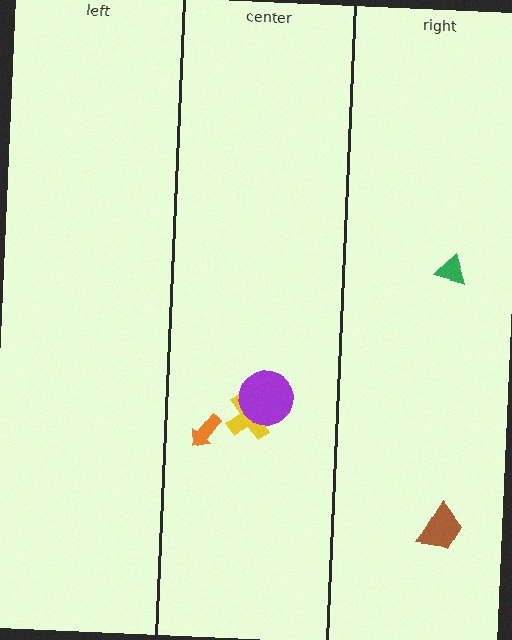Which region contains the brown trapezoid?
The right region.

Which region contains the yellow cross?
The center region.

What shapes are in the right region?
The brown trapezoid, the green triangle.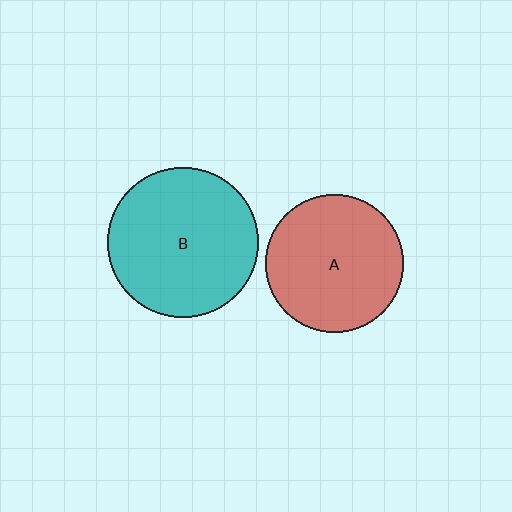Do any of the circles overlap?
No, none of the circles overlap.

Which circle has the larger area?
Circle B (teal).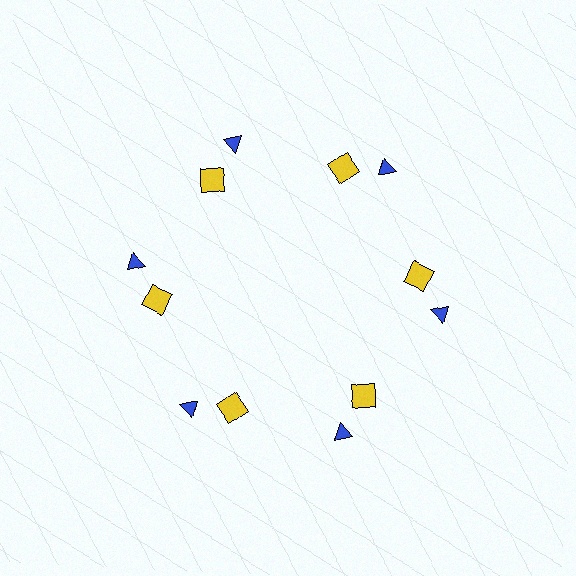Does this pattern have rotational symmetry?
Yes, this pattern has 6-fold rotational symmetry. It looks the same after rotating 60 degrees around the center.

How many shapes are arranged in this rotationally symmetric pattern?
There are 12 shapes, arranged in 6 groups of 2.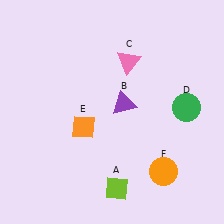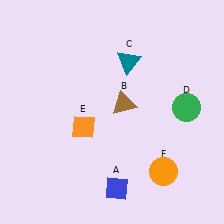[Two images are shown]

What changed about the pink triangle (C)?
In Image 1, C is pink. In Image 2, it changed to teal.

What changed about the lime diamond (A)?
In Image 1, A is lime. In Image 2, it changed to blue.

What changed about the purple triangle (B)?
In Image 1, B is purple. In Image 2, it changed to brown.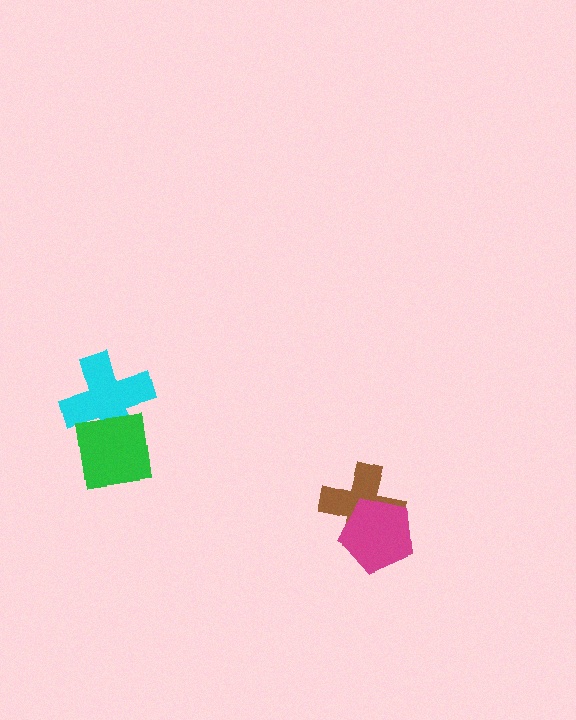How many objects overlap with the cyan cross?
1 object overlaps with the cyan cross.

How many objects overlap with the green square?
1 object overlaps with the green square.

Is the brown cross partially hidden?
Yes, it is partially covered by another shape.